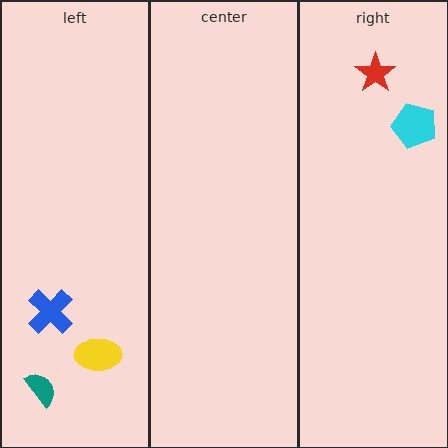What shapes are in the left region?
The yellow ellipse, the teal semicircle, the blue cross.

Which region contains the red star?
The right region.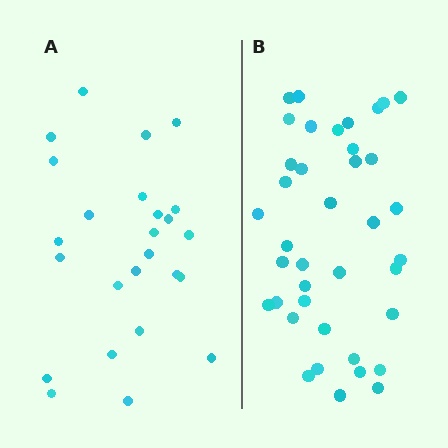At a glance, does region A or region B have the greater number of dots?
Region B (the right region) has more dots.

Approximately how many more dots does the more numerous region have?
Region B has approximately 15 more dots than region A.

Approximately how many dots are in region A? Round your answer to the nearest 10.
About 20 dots. (The exact count is 25, which rounds to 20.)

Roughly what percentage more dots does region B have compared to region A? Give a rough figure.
About 55% more.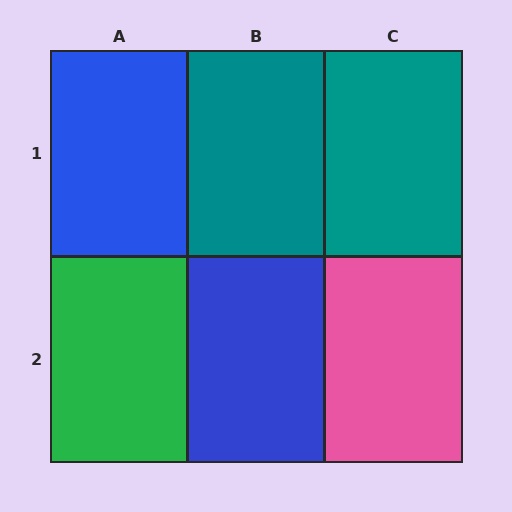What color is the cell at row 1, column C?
Teal.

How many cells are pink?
1 cell is pink.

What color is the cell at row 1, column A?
Blue.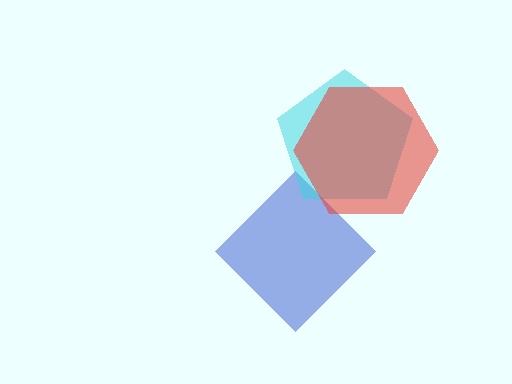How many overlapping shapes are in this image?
There are 3 overlapping shapes in the image.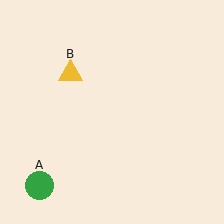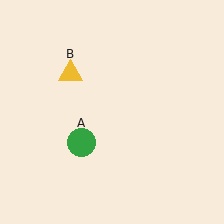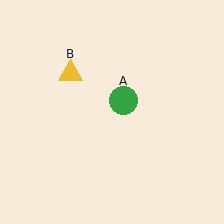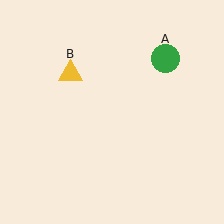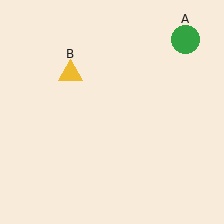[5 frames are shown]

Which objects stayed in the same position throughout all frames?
Yellow triangle (object B) remained stationary.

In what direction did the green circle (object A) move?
The green circle (object A) moved up and to the right.